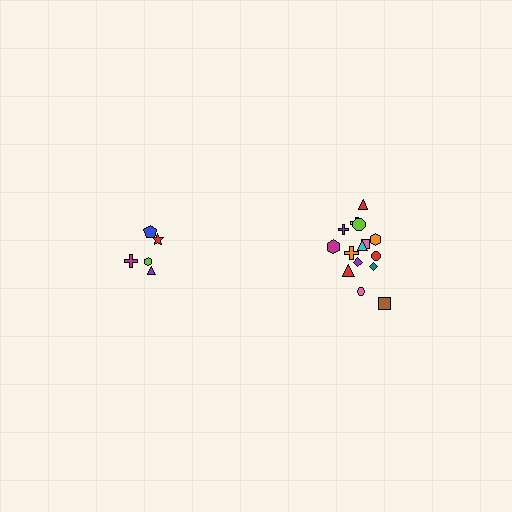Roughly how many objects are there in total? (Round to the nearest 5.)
Roughly 20 objects in total.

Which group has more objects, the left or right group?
The right group.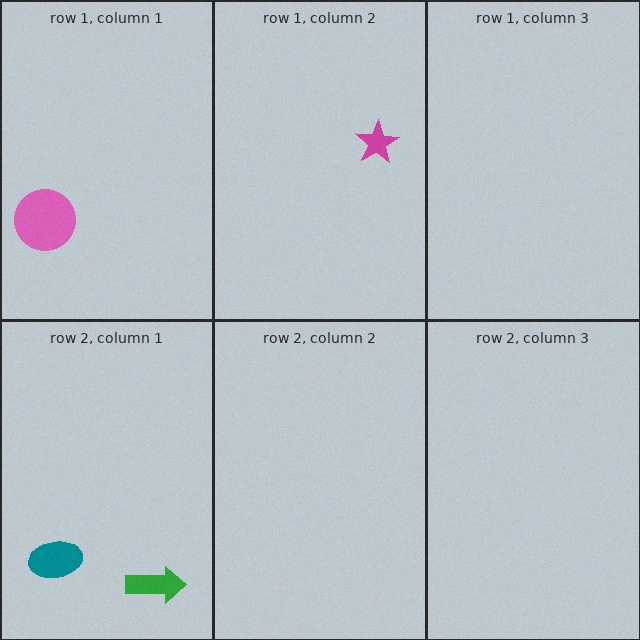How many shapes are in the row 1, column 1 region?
1.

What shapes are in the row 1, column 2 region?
The magenta star.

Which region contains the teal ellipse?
The row 2, column 1 region.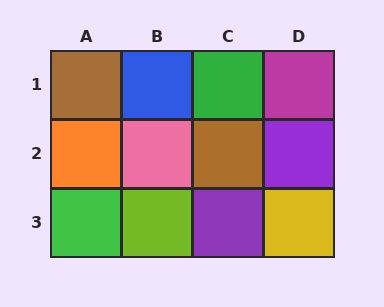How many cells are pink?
1 cell is pink.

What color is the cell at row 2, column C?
Brown.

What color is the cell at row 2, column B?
Pink.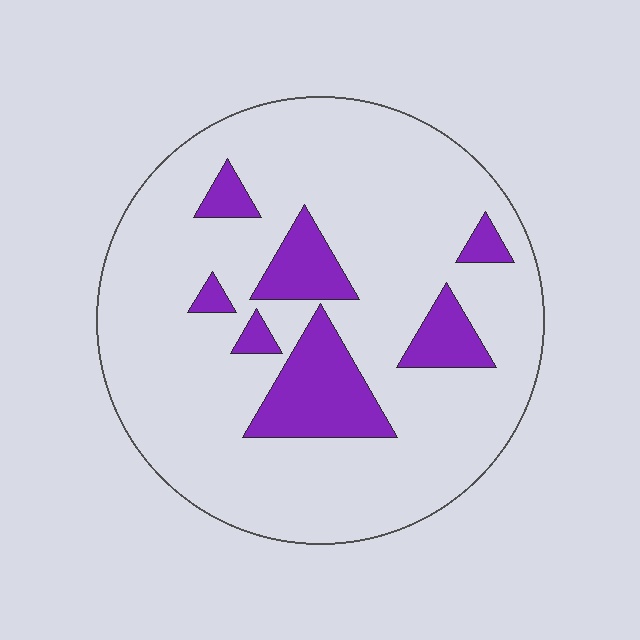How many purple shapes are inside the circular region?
7.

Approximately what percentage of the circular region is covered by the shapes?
Approximately 15%.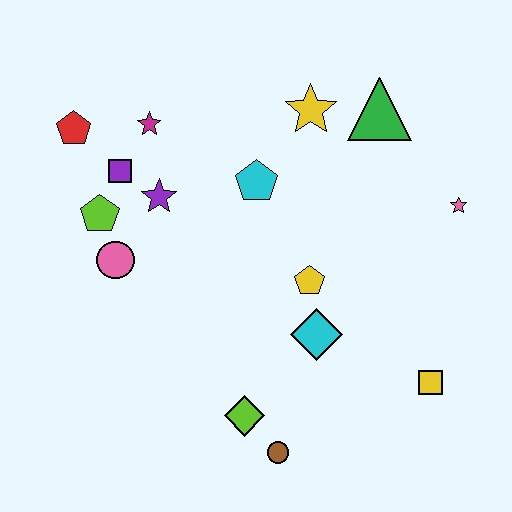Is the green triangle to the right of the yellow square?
No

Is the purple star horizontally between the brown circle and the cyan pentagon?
No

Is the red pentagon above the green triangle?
No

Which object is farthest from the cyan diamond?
The red pentagon is farthest from the cyan diamond.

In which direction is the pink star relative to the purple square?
The pink star is to the right of the purple square.